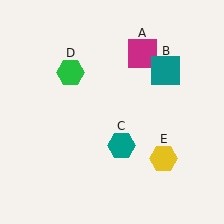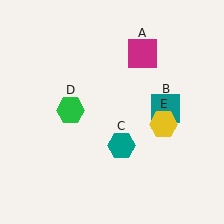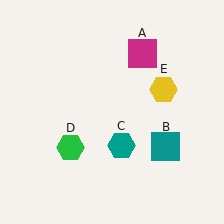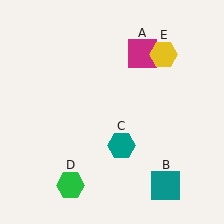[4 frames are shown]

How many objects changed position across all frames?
3 objects changed position: teal square (object B), green hexagon (object D), yellow hexagon (object E).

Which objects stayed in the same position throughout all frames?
Magenta square (object A) and teal hexagon (object C) remained stationary.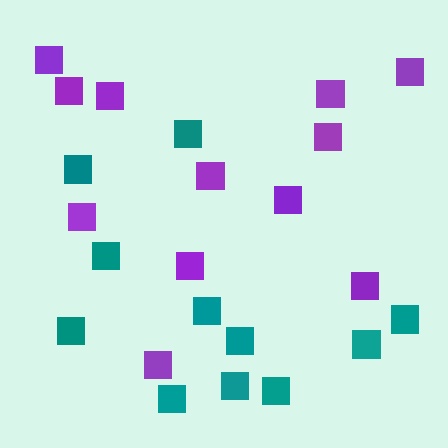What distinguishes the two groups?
There are 2 groups: one group of teal squares (11) and one group of purple squares (12).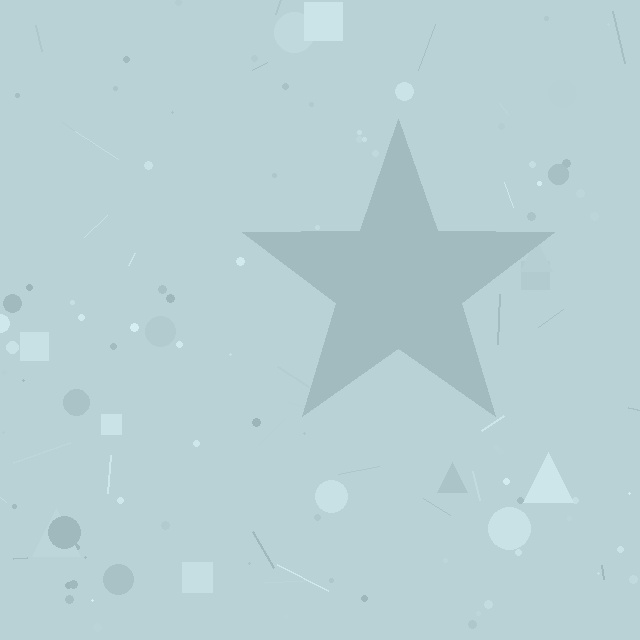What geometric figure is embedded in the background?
A star is embedded in the background.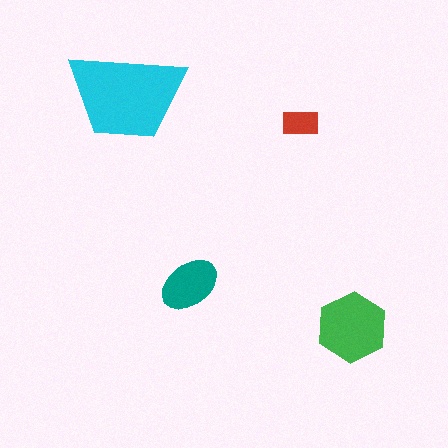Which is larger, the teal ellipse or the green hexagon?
The green hexagon.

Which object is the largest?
The cyan trapezoid.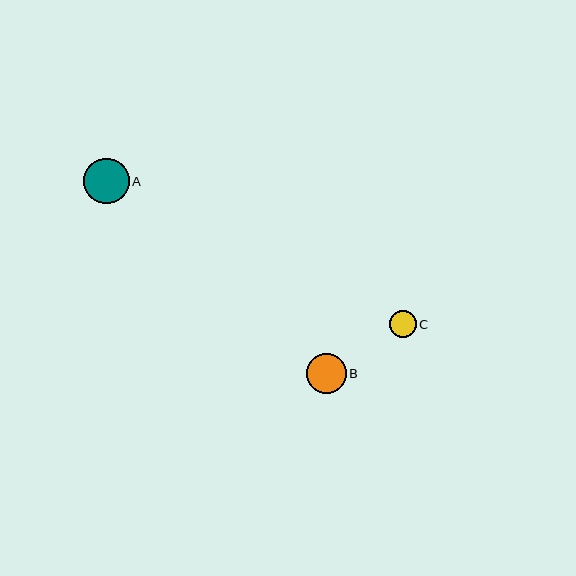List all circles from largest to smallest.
From largest to smallest: A, B, C.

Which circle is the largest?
Circle A is the largest with a size of approximately 46 pixels.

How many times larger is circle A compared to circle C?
Circle A is approximately 1.7 times the size of circle C.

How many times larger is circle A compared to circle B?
Circle A is approximately 1.2 times the size of circle B.